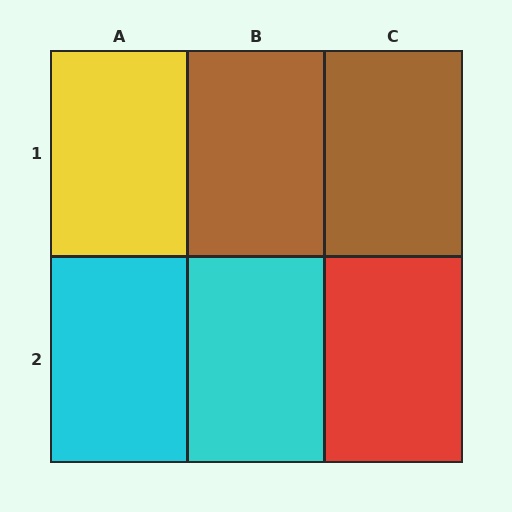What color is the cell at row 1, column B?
Brown.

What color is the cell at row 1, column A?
Yellow.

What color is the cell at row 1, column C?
Brown.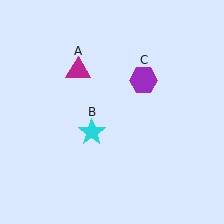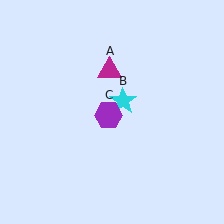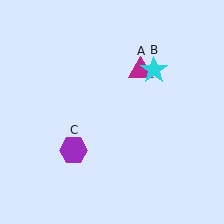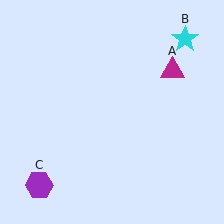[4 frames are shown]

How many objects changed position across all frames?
3 objects changed position: magenta triangle (object A), cyan star (object B), purple hexagon (object C).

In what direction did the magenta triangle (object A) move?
The magenta triangle (object A) moved right.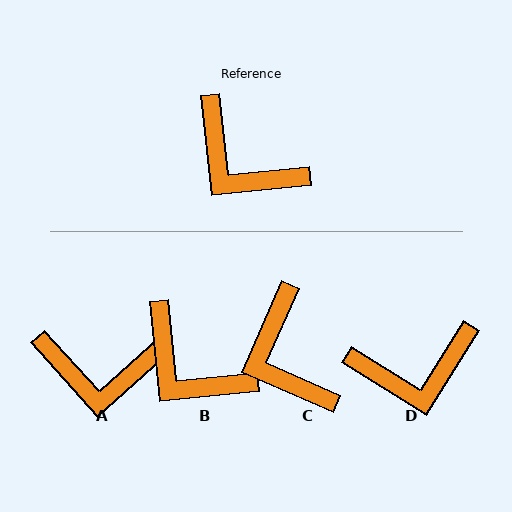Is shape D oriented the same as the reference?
No, it is off by about 52 degrees.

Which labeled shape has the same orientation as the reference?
B.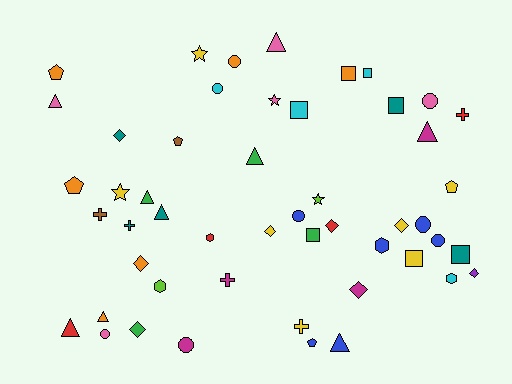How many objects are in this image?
There are 50 objects.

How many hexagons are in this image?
There are 4 hexagons.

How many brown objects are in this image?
There are 2 brown objects.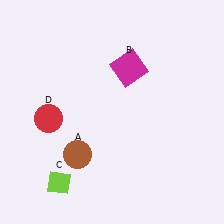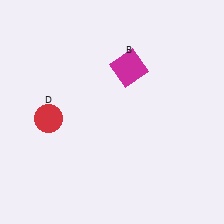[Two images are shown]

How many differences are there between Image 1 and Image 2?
There are 2 differences between the two images.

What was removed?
The brown circle (A), the lime diamond (C) were removed in Image 2.